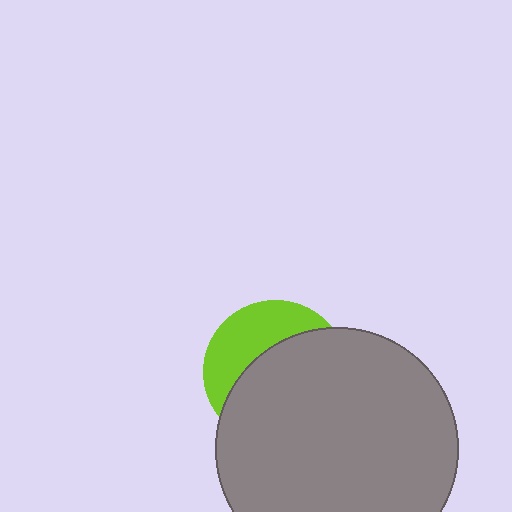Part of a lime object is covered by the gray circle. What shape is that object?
It is a circle.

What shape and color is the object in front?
The object in front is a gray circle.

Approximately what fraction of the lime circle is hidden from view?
Roughly 64% of the lime circle is hidden behind the gray circle.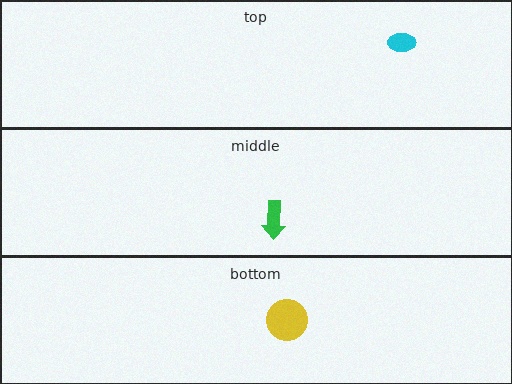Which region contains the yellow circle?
The bottom region.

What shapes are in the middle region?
The green arrow.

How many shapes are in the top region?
1.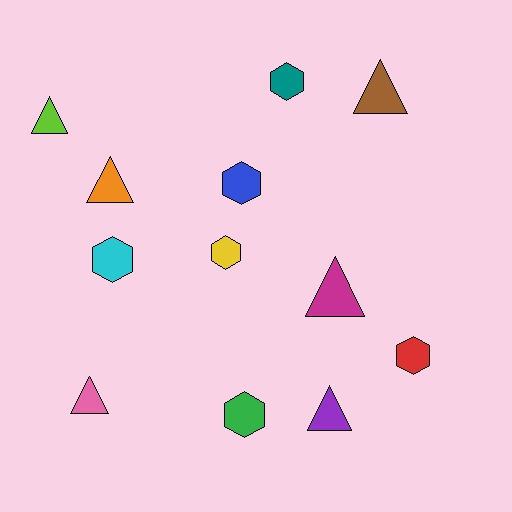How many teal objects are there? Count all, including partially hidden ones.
There is 1 teal object.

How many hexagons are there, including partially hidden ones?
There are 6 hexagons.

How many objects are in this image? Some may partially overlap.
There are 12 objects.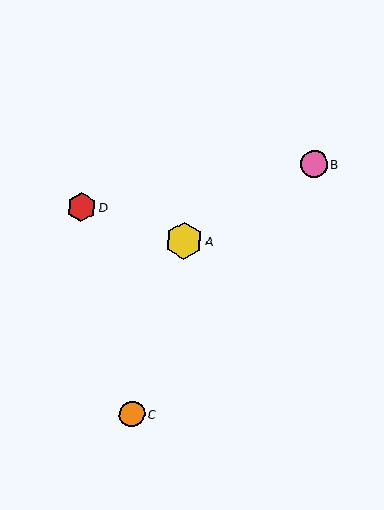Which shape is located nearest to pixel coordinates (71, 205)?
The red hexagon (labeled D) at (81, 207) is nearest to that location.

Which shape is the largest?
The yellow hexagon (labeled A) is the largest.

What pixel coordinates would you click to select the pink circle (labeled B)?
Click at (314, 164) to select the pink circle B.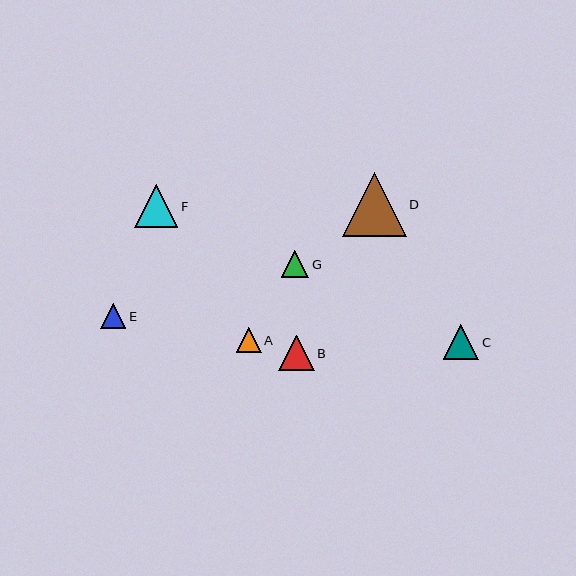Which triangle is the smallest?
Triangle A is the smallest with a size of approximately 25 pixels.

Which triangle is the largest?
Triangle D is the largest with a size of approximately 64 pixels.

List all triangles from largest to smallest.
From largest to smallest: D, F, C, B, G, E, A.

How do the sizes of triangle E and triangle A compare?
Triangle E and triangle A are approximately the same size.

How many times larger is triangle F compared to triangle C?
Triangle F is approximately 1.2 times the size of triangle C.